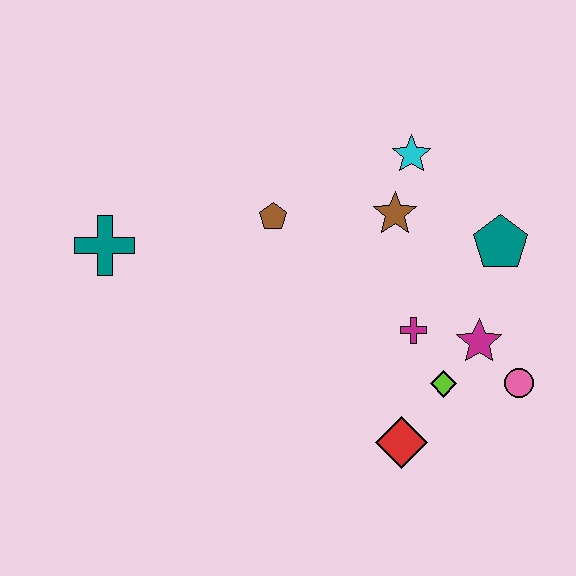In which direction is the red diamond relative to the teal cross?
The red diamond is to the right of the teal cross.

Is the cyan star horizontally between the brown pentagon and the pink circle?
Yes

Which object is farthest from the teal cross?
The pink circle is farthest from the teal cross.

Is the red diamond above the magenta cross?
No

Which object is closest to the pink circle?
The magenta star is closest to the pink circle.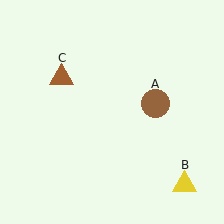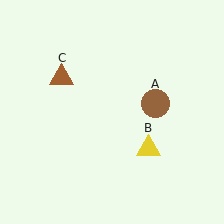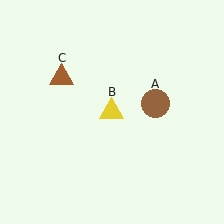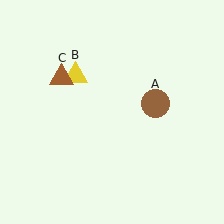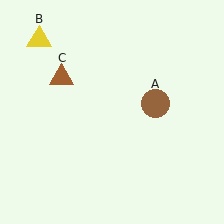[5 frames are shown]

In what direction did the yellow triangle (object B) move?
The yellow triangle (object B) moved up and to the left.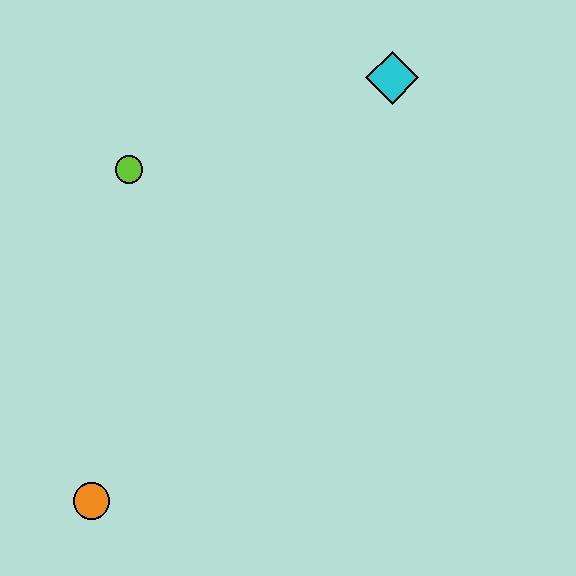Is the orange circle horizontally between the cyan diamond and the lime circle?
No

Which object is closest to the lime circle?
The cyan diamond is closest to the lime circle.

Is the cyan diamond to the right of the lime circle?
Yes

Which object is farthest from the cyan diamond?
The orange circle is farthest from the cyan diamond.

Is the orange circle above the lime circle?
No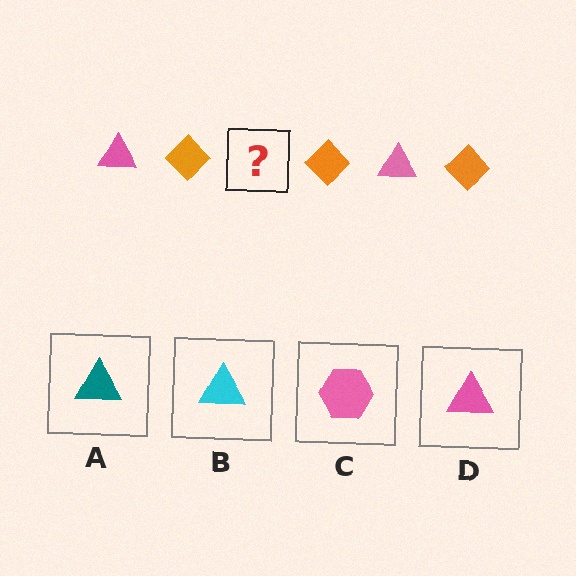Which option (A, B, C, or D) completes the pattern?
D.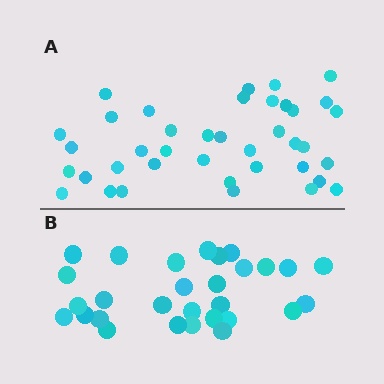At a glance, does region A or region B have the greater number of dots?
Region A (the top region) has more dots.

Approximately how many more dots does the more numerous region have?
Region A has roughly 10 or so more dots than region B.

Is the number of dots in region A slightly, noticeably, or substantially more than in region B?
Region A has noticeably more, but not dramatically so. The ratio is roughly 1.3 to 1.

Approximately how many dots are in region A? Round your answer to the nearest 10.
About 40 dots. (The exact count is 39, which rounds to 40.)